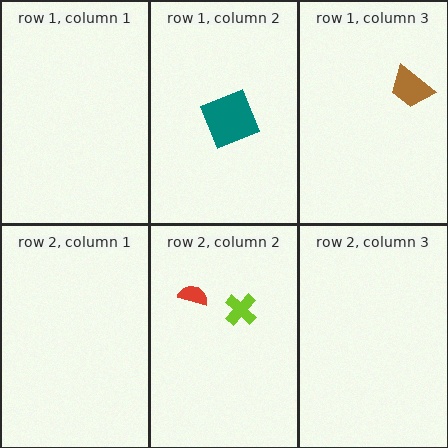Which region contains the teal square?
The row 1, column 2 region.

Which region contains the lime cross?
The row 2, column 2 region.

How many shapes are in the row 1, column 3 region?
1.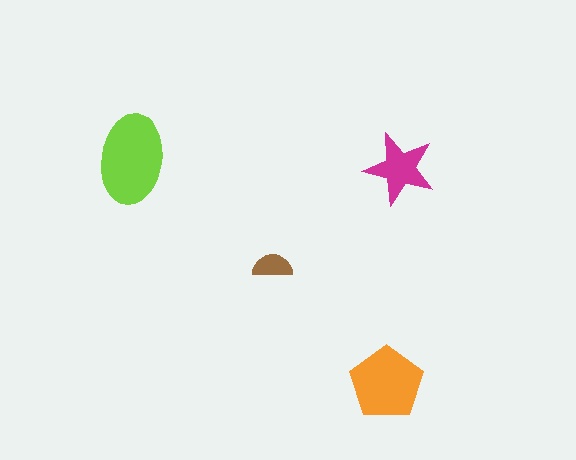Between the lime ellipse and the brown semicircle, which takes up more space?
The lime ellipse.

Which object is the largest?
The lime ellipse.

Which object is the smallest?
The brown semicircle.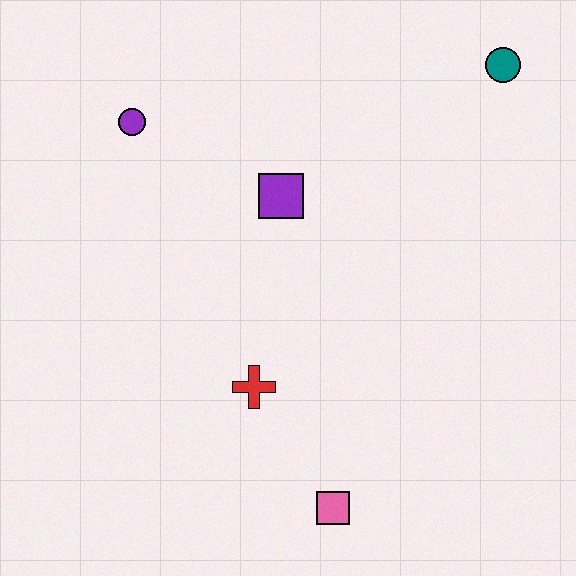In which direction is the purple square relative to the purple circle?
The purple square is to the right of the purple circle.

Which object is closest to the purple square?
The purple circle is closest to the purple square.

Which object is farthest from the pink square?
The teal circle is farthest from the pink square.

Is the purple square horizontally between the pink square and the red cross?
Yes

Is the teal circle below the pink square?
No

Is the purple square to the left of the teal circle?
Yes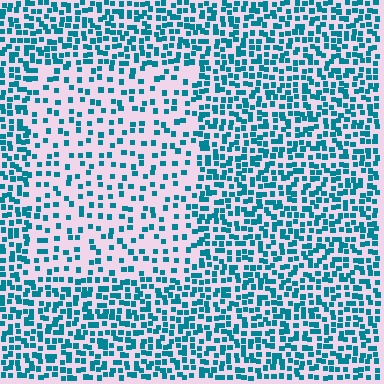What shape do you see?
I see a rectangle.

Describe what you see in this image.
The image contains small teal elements arranged at two different densities. A rectangle-shaped region is visible where the elements are less densely packed than the surrounding area.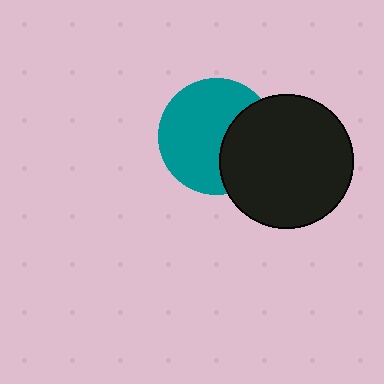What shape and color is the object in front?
The object in front is a black circle.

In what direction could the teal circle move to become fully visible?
The teal circle could move left. That would shift it out from behind the black circle entirely.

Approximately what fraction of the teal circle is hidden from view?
Roughly 34% of the teal circle is hidden behind the black circle.